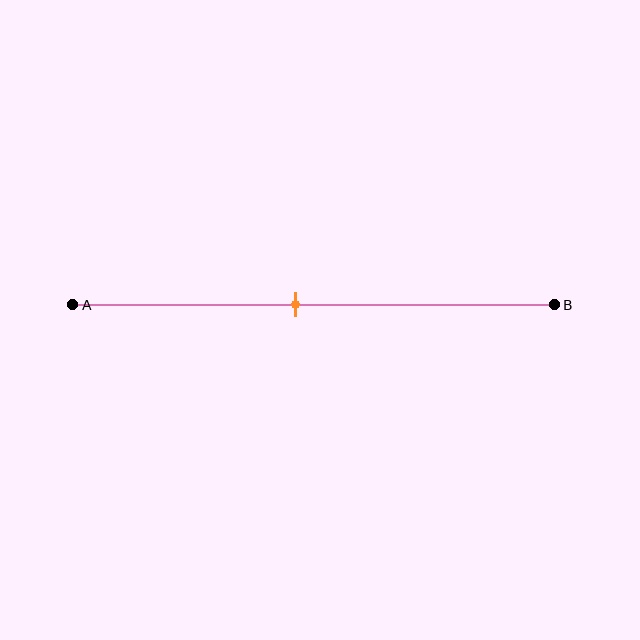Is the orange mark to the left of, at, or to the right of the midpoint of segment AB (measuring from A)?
The orange mark is to the left of the midpoint of segment AB.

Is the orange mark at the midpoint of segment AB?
No, the mark is at about 45% from A, not at the 50% midpoint.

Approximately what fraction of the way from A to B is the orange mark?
The orange mark is approximately 45% of the way from A to B.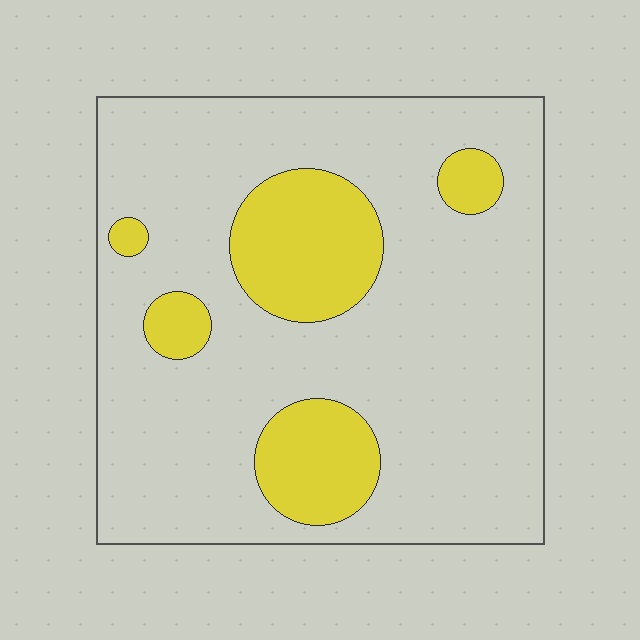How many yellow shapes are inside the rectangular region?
5.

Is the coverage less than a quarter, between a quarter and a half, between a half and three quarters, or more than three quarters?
Less than a quarter.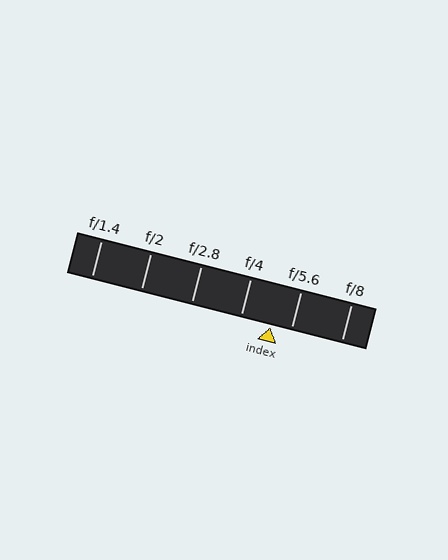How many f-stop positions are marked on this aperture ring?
There are 6 f-stop positions marked.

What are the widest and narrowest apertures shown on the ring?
The widest aperture shown is f/1.4 and the narrowest is f/8.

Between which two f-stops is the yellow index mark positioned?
The index mark is between f/4 and f/5.6.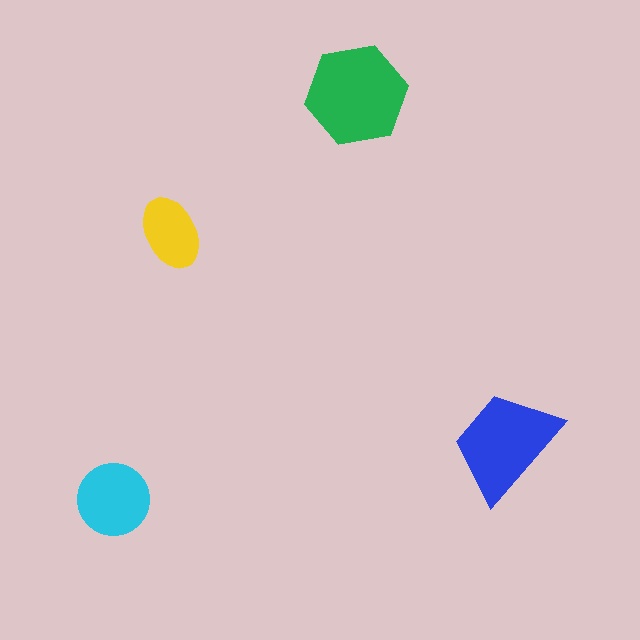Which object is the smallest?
The yellow ellipse.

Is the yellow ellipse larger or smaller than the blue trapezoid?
Smaller.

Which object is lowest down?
The cyan circle is bottommost.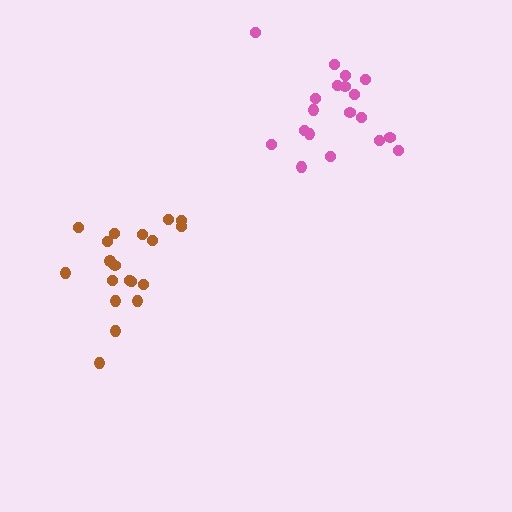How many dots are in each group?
Group 1: 19 dots, Group 2: 19 dots (38 total).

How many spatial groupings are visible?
There are 2 spatial groupings.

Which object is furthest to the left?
The brown cluster is leftmost.